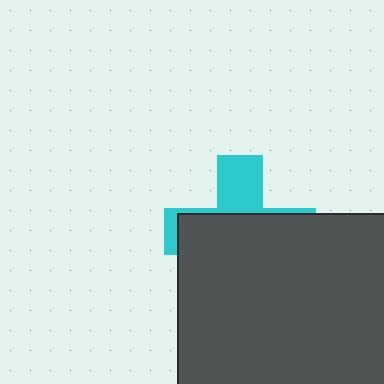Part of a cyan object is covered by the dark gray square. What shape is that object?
It is a cross.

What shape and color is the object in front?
The object in front is a dark gray square.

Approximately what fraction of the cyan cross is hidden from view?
Roughly 68% of the cyan cross is hidden behind the dark gray square.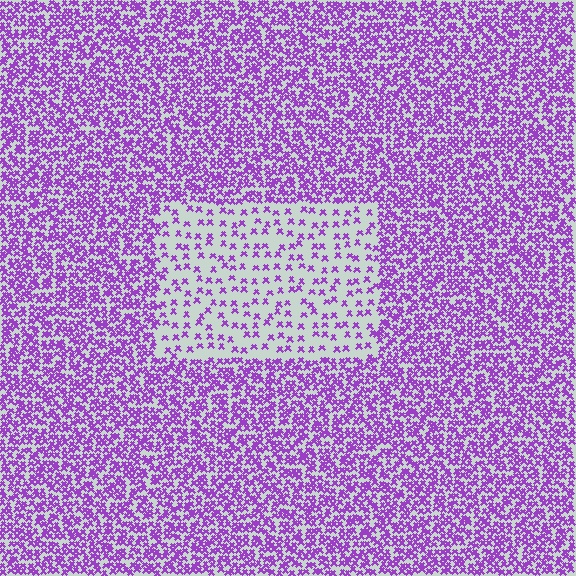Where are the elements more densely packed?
The elements are more densely packed outside the rectangle boundary.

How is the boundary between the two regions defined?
The boundary is defined by a change in element density (approximately 2.8x ratio). All elements are the same color, size, and shape.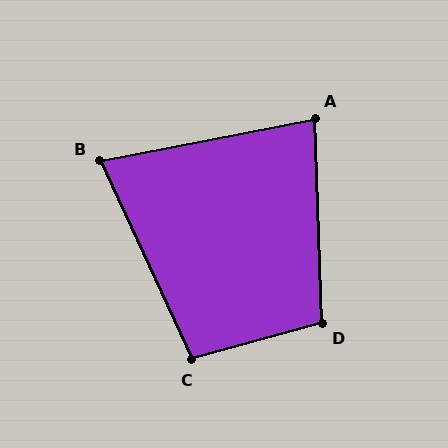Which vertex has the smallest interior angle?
B, at approximately 76 degrees.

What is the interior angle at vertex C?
Approximately 99 degrees (obtuse).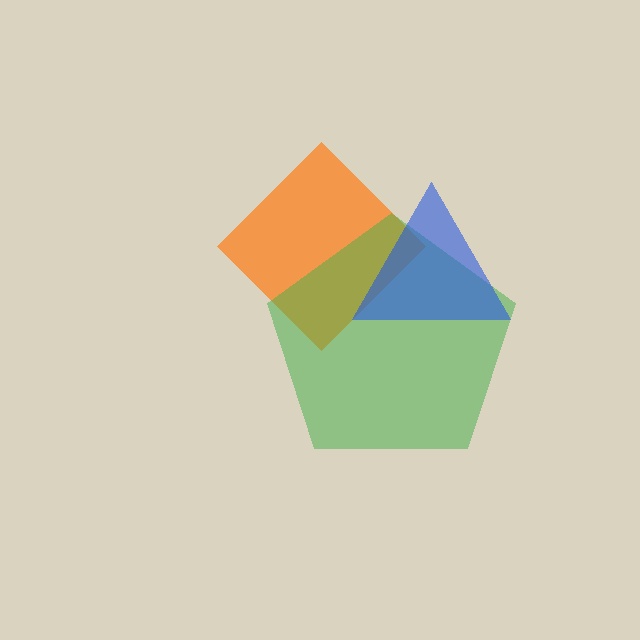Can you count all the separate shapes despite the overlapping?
Yes, there are 3 separate shapes.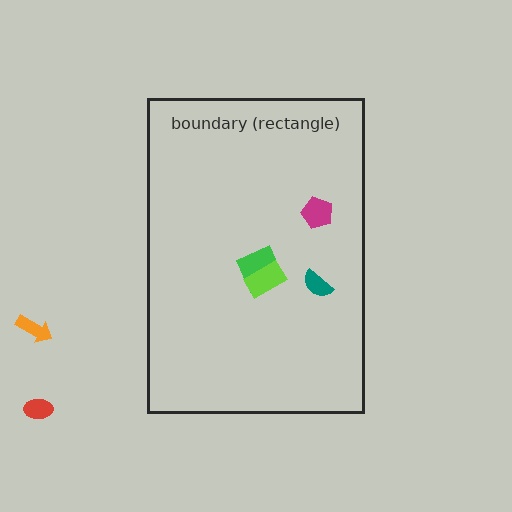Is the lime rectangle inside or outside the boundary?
Inside.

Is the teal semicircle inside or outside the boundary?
Inside.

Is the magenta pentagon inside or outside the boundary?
Inside.